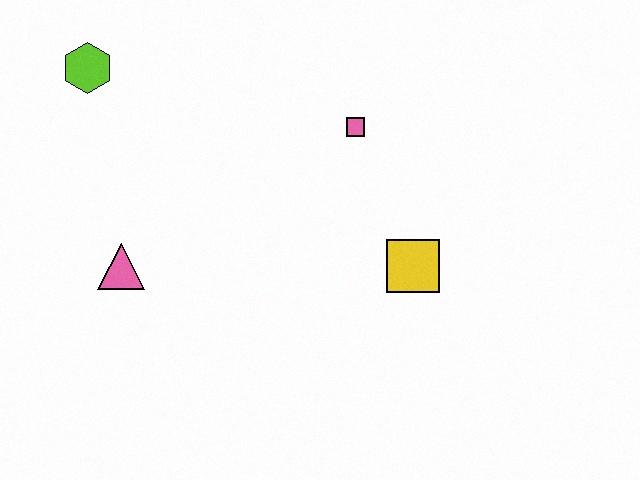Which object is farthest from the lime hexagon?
The yellow square is farthest from the lime hexagon.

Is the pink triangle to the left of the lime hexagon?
No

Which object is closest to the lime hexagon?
The pink triangle is closest to the lime hexagon.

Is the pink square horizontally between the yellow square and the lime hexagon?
Yes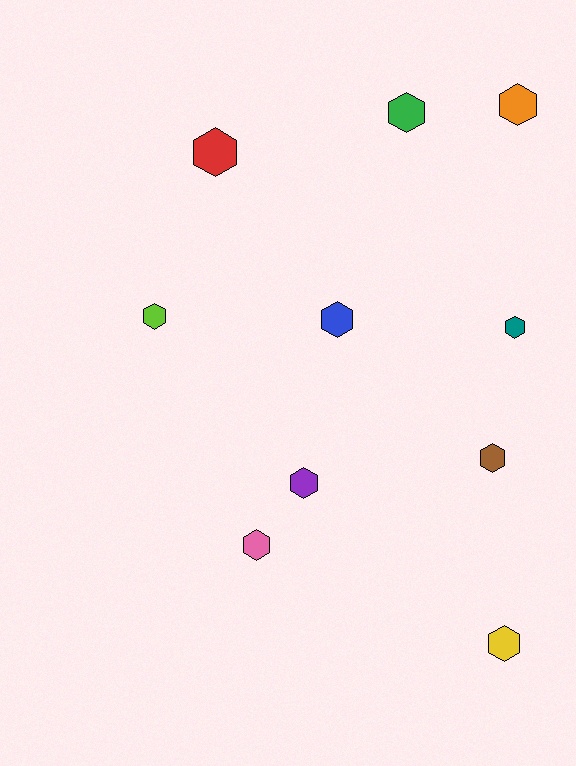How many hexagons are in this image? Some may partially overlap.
There are 10 hexagons.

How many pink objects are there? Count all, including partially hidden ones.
There is 1 pink object.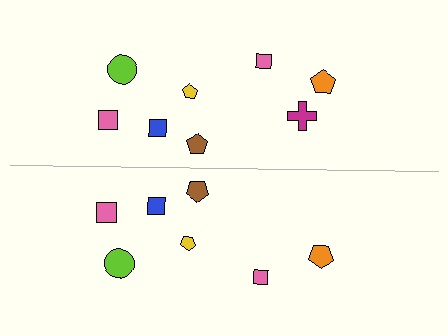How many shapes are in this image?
There are 15 shapes in this image.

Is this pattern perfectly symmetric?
No, the pattern is not perfectly symmetric. A magenta cross is missing from the bottom side.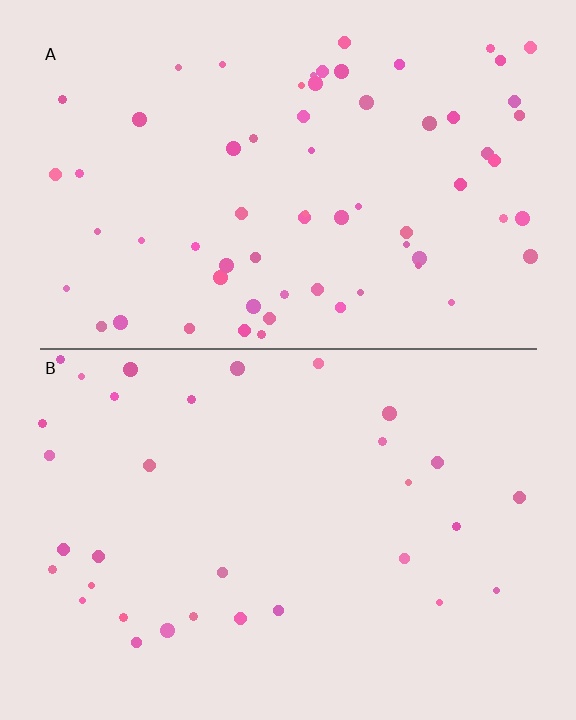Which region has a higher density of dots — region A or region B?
A (the top).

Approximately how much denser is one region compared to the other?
Approximately 2.0× — region A over region B.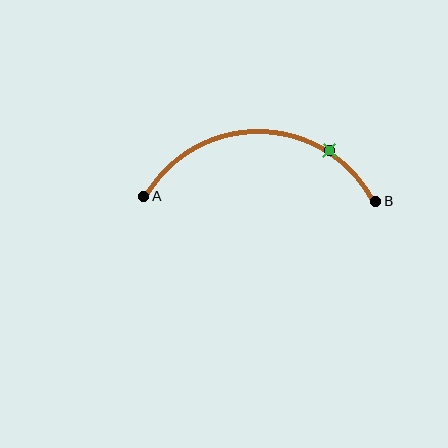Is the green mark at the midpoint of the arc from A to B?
No. The green mark lies on the arc but is closer to endpoint B. The arc midpoint would be at the point on the curve equidistant along the arc from both A and B.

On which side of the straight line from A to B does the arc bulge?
The arc bulges above the straight line connecting A and B.